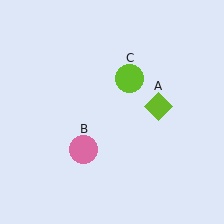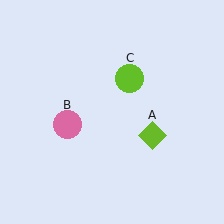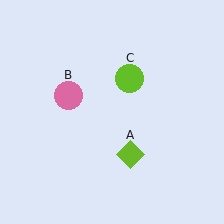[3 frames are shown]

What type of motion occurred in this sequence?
The lime diamond (object A), pink circle (object B) rotated clockwise around the center of the scene.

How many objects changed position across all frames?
2 objects changed position: lime diamond (object A), pink circle (object B).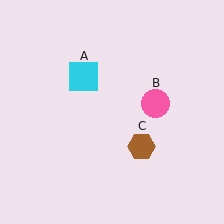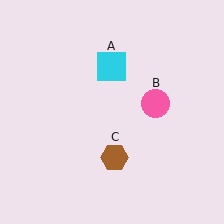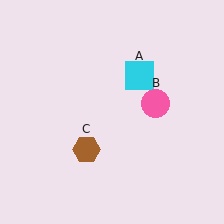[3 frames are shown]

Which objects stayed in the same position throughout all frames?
Pink circle (object B) remained stationary.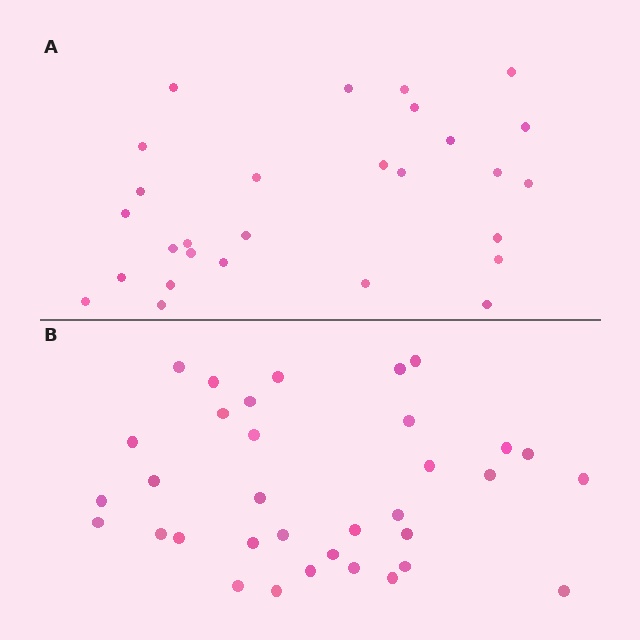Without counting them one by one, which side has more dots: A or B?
Region B (the bottom region) has more dots.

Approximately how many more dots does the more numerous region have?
Region B has about 6 more dots than region A.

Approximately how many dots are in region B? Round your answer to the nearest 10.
About 30 dots. (The exact count is 34, which rounds to 30.)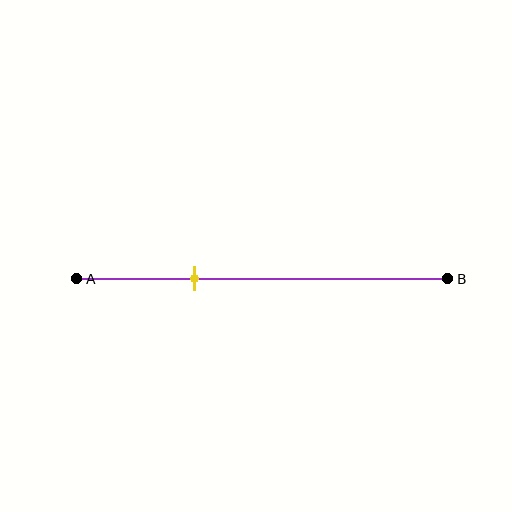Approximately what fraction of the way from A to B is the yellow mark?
The yellow mark is approximately 30% of the way from A to B.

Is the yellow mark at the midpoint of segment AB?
No, the mark is at about 30% from A, not at the 50% midpoint.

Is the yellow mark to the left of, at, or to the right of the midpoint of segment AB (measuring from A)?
The yellow mark is to the left of the midpoint of segment AB.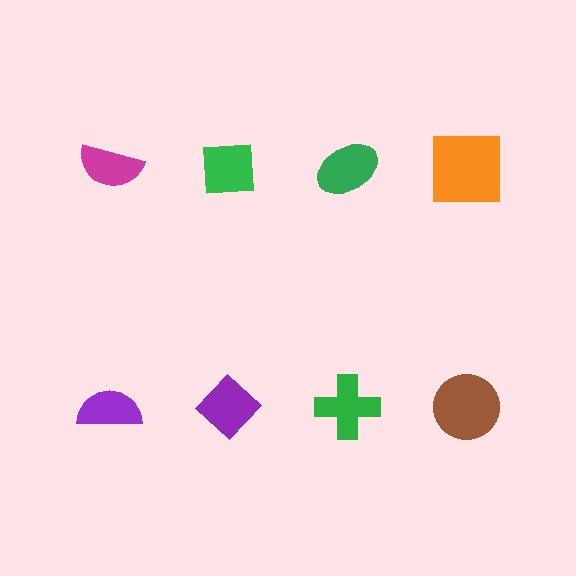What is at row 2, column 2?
A purple diamond.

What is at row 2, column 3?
A green cross.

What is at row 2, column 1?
A purple semicircle.